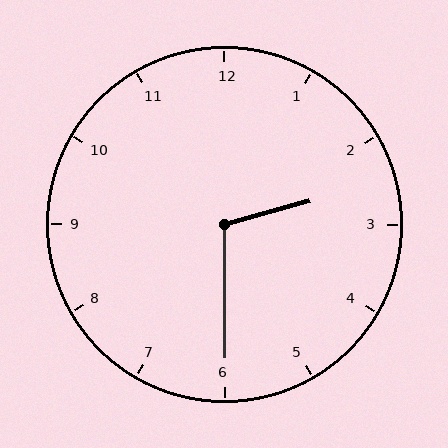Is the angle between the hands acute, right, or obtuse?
It is obtuse.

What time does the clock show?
2:30.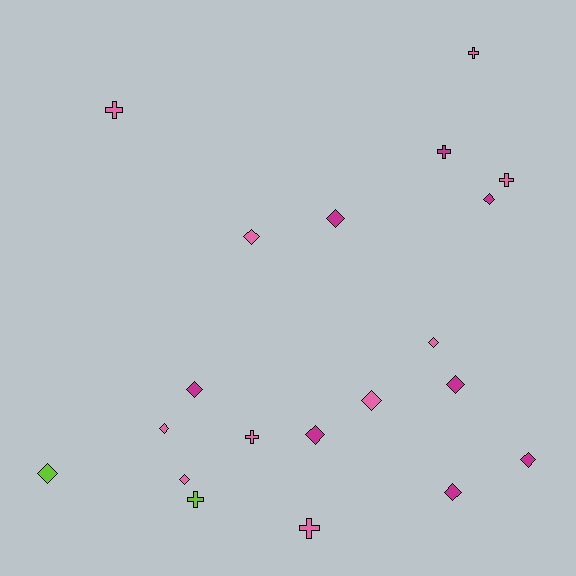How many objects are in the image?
There are 20 objects.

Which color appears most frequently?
Pink, with 10 objects.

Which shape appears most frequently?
Diamond, with 13 objects.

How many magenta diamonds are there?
There are 7 magenta diamonds.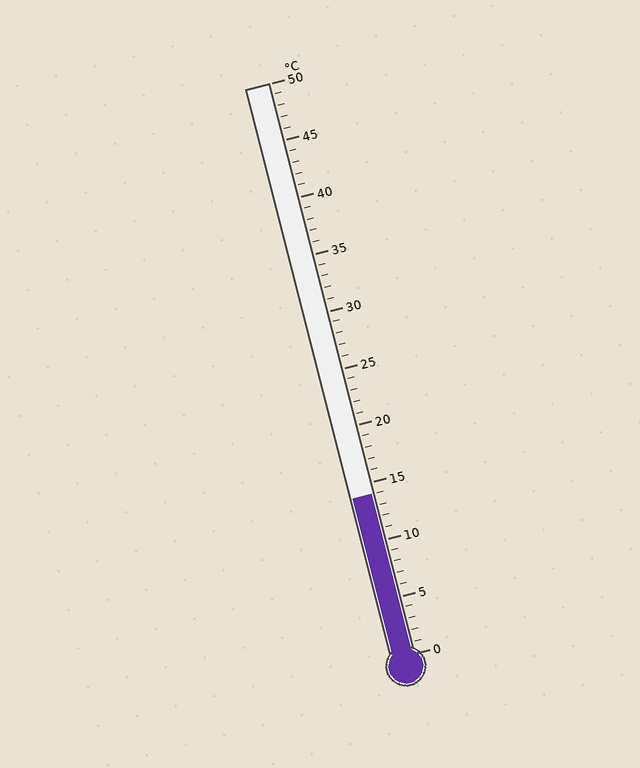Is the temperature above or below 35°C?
The temperature is below 35°C.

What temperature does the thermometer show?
The thermometer shows approximately 14°C.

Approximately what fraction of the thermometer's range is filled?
The thermometer is filled to approximately 30% of its range.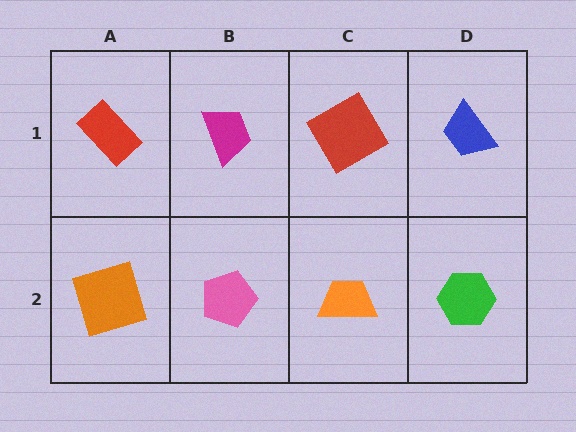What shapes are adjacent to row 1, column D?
A green hexagon (row 2, column D), a red square (row 1, column C).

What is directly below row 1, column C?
An orange trapezoid.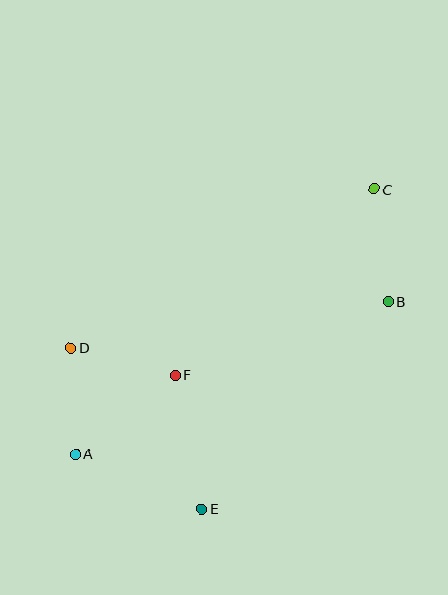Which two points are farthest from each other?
Points A and C are farthest from each other.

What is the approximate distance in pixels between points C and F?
The distance between C and F is approximately 272 pixels.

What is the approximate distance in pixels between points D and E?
The distance between D and E is approximately 208 pixels.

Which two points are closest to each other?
Points A and D are closest to each other.